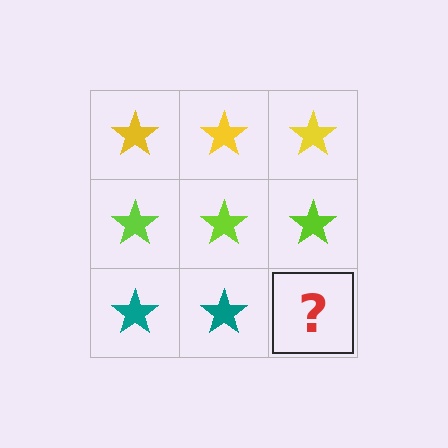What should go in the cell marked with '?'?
The missing cell should contain a teal star.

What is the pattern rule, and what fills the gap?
The rule is that each row has a consistent color. The gap should be filled with a teal star.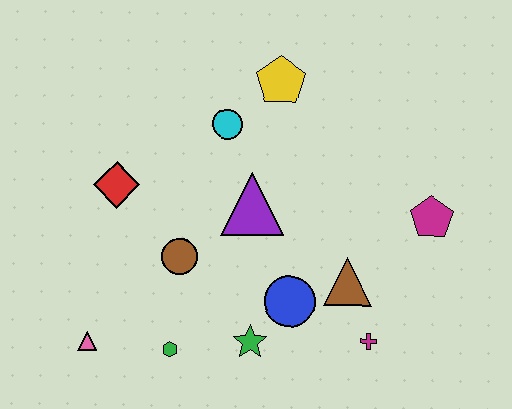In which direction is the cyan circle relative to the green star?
The cyan circle is above the green star.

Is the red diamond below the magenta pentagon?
No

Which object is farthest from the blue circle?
The yellow pentagon is farthest from the blue circle.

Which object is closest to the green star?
The blue circle is closest to the green star.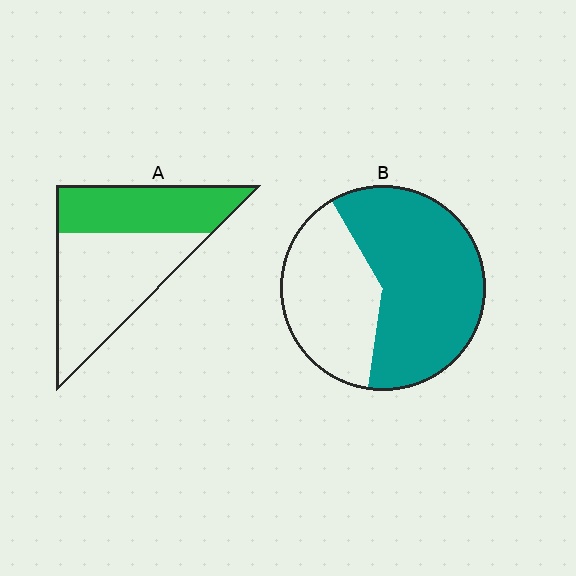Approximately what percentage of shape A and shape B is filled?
A is approximately 40% and B is approximately 60%.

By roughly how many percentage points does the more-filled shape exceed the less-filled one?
By roughly 20 percentage points (B over A).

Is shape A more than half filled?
No.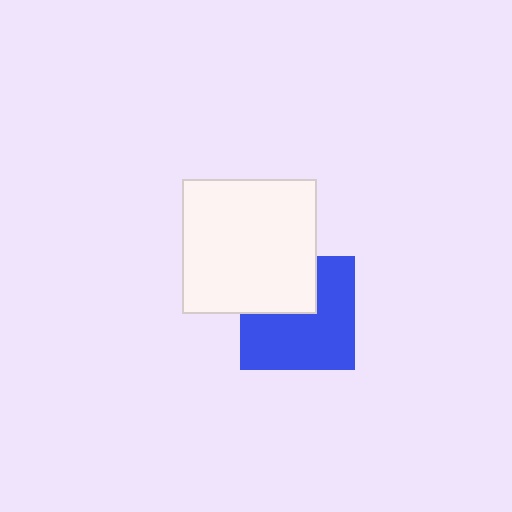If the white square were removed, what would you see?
You would see the complete blue square.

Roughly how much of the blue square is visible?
Most of it is visible (roughly 66%).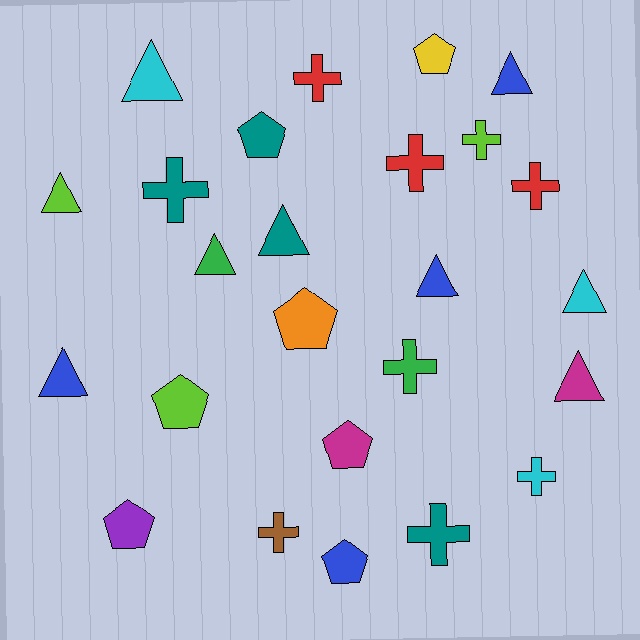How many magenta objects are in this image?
There are 2 magenta objects.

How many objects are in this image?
There are 25 objects.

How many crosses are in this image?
There are 9 crosses.